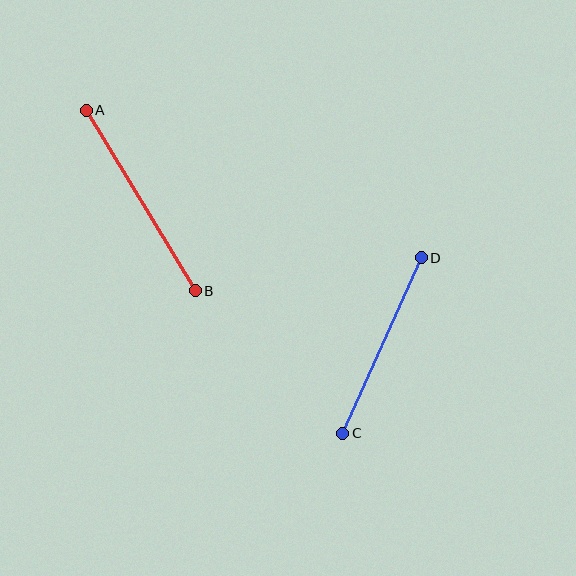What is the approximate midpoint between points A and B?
The midpoint is at approximately (141, 200) pixels.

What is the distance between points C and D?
The distance is approximately 192 pixels.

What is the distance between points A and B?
The distance is approximately 211 pixels.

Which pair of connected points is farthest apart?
Points A and B are farthest apart.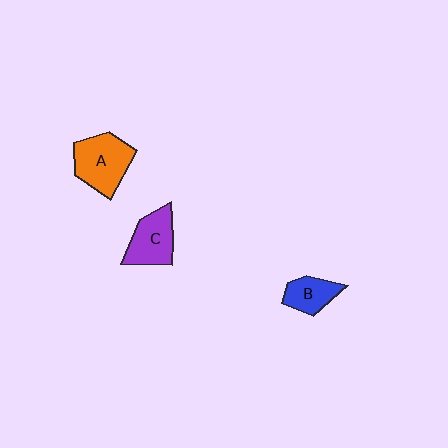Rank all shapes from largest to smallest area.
From largest to smallest: A (orange), C (purple), B (blue).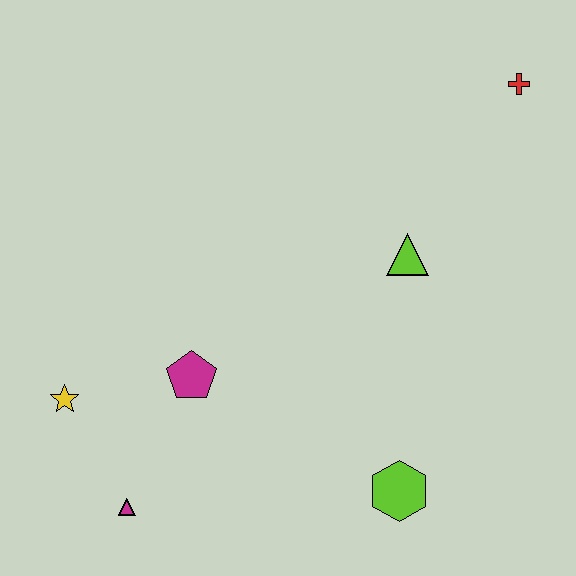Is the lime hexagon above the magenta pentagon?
No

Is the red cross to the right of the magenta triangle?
Yes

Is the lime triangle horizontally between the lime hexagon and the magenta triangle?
No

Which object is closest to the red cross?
The lime triangle is closest to the red cross.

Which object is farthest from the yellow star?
The red cross is farthest from the yellow star.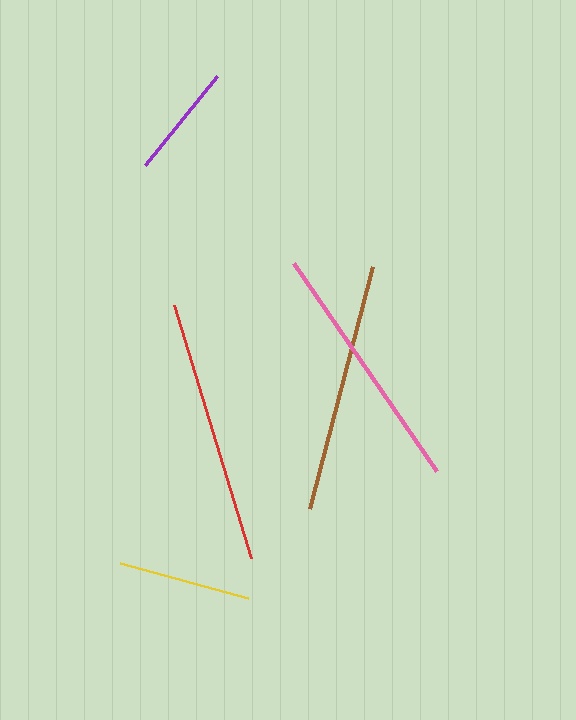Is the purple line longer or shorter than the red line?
The red line is longer than the purple line.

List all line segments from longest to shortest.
From longest to shortest: red, pink, brown, yellow, purple.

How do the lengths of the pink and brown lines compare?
The pink and brown lines are approximately the same length.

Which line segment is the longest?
The red line is the longest at approximately 265 pixels.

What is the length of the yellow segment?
The yellow segment is approximately 133 pixels long.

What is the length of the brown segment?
The brown segment is approximately 250 pixels long.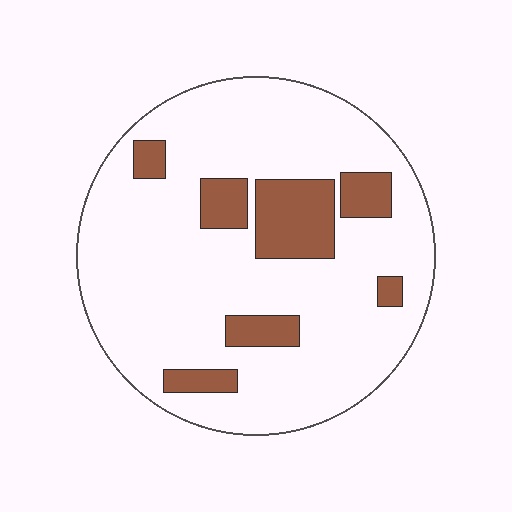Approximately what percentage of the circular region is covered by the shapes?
Approximately 15%.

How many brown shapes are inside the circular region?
7.